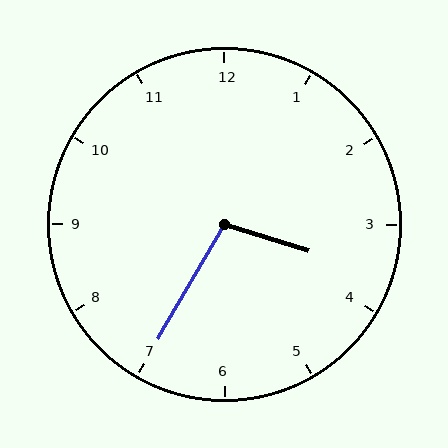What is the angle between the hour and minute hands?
Approximately 102 degrees.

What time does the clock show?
3:35.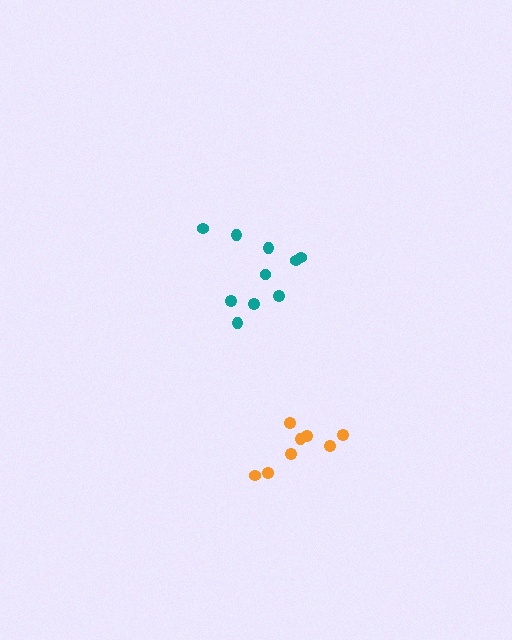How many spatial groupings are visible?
There are 2 spatial groupings.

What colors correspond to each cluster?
The clusters are colored: teal, orange.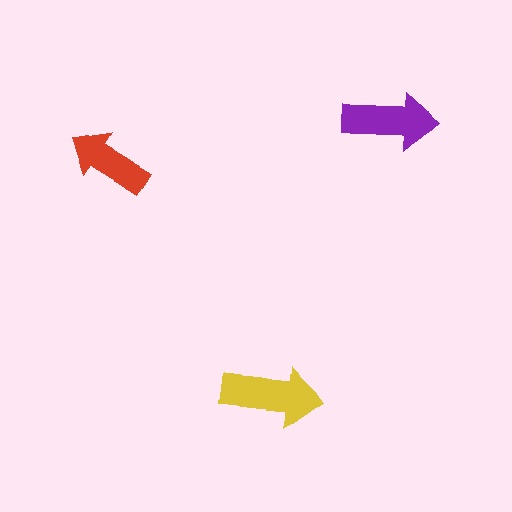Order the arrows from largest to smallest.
the yellow one, the purple one, the red one.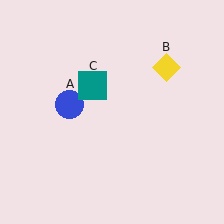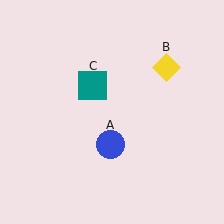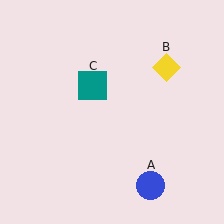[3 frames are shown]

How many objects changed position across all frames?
1 object changed position: blue circle (object A).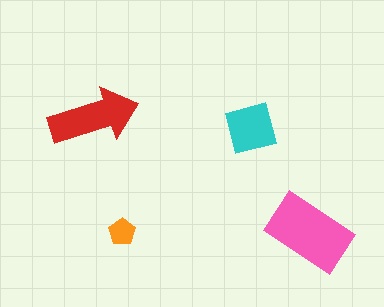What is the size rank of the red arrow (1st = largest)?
2nd.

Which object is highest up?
The red arrow is topmost.